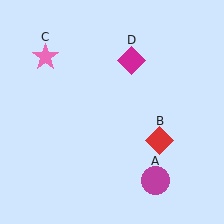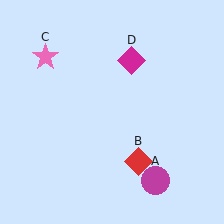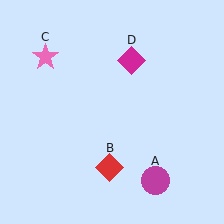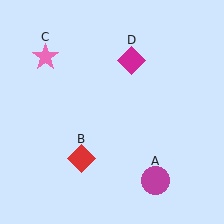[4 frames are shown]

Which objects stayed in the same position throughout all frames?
Magenta circle (object A) and pink star (object C) and magenta diamond (object D) remained stationary.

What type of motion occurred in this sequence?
The red diamond (object B) rotated clockwise around the center of the scene.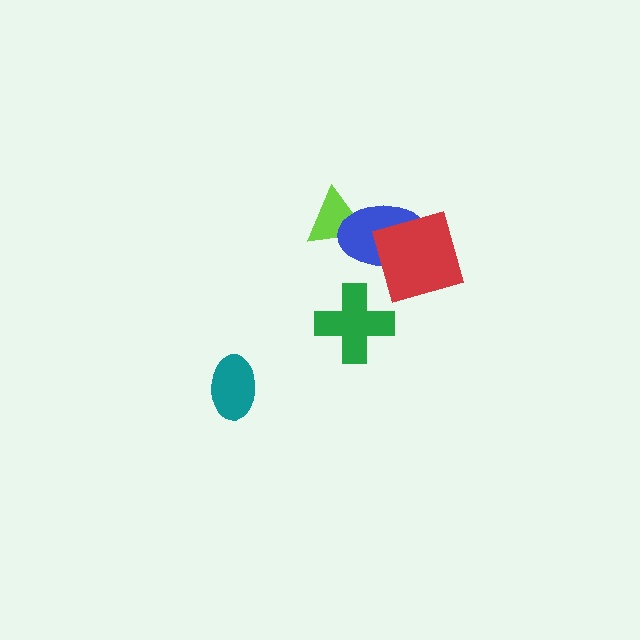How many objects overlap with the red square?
1 object overlaps with the red square.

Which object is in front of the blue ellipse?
The red square is in front of the blue ellipse.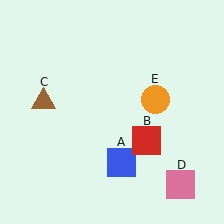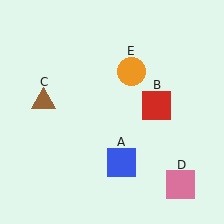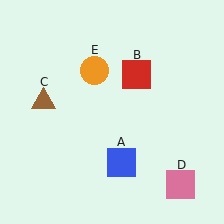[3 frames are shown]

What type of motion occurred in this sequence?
The red square (object B), orange circle (object E) rotated counterclockwise around the center of the scene.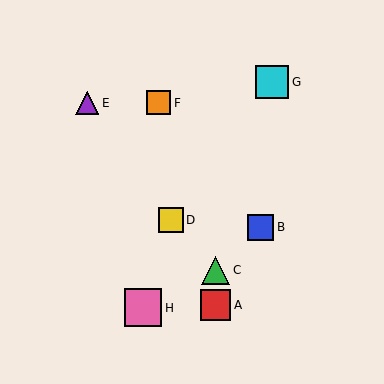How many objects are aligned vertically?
2 objects (A, C) are aligned vertically.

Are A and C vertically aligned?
Yes, both are at x≈216.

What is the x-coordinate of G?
Object G is at x≈272.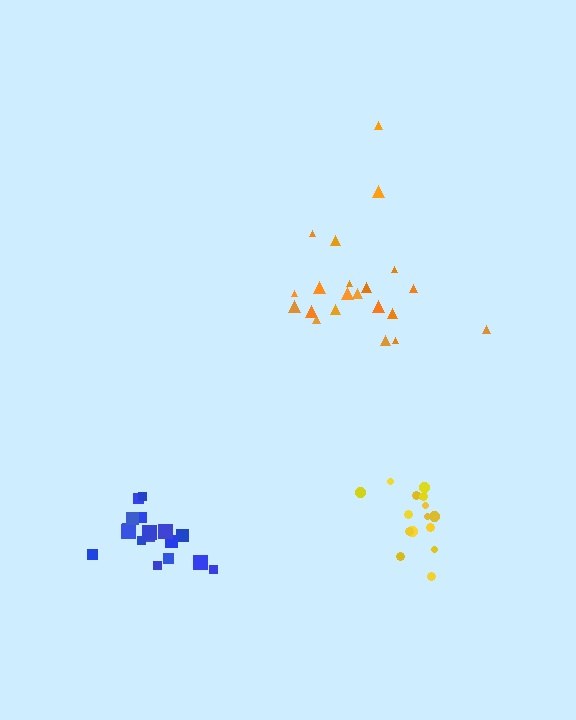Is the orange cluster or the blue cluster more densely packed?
Blue.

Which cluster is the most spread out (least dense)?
Orange.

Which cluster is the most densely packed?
Blue.